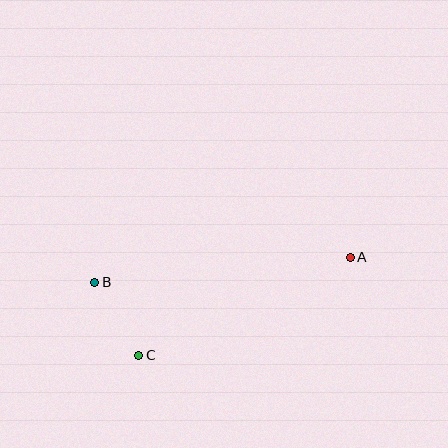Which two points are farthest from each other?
Points A and B are farthest from each other.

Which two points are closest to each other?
Points B and C are closest to each other.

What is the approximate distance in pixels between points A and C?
The distance between A and C is approximately 234 pixels.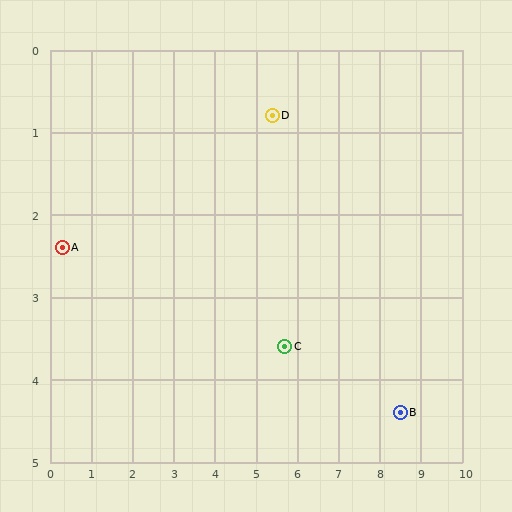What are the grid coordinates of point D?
Point D is at approximately (5.4, 0.8).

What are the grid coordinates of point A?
Point A is at approximately (0.3, 2.4).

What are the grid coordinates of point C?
Point C is at approximately (5.7, 3.6).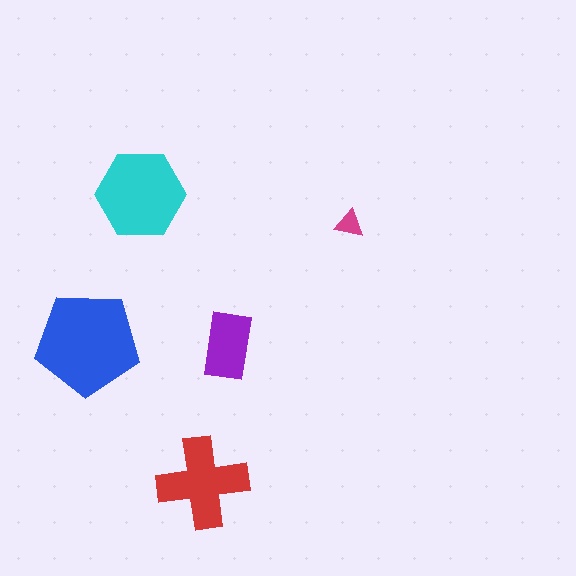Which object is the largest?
The blue pentagon.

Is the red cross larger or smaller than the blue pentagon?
Smaller.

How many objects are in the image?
There are 5 objects in the image.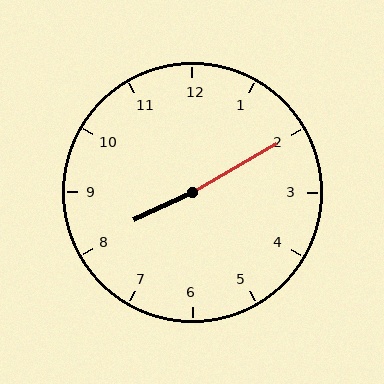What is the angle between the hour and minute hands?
Approximately 175 degrees.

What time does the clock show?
8:10.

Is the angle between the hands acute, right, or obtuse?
It is obtuse.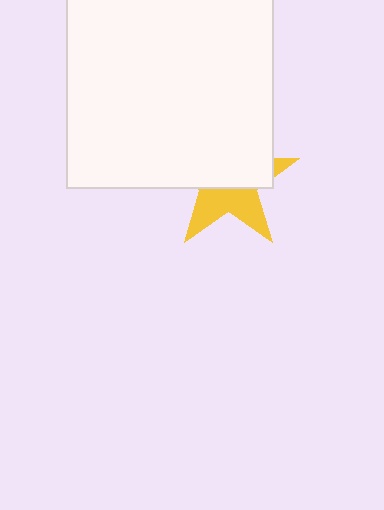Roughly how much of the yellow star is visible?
A small part of it is visible (roughly 42%).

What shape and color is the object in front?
The object in front is a white square.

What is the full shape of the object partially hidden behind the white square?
The partially hidden object is a yellow star.